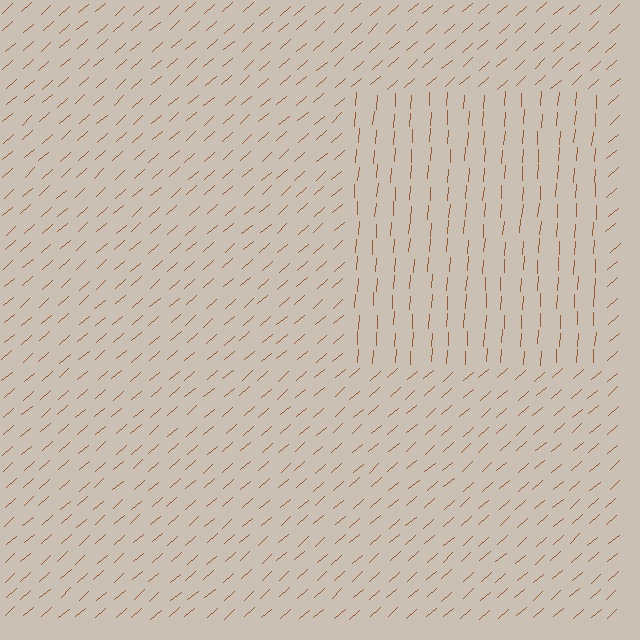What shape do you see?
I see a rectangle.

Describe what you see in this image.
The image is filled with small brown line segments. A rectangle region in the image has lines oriented differently from the surrounding lines, creating a visible texture boundary.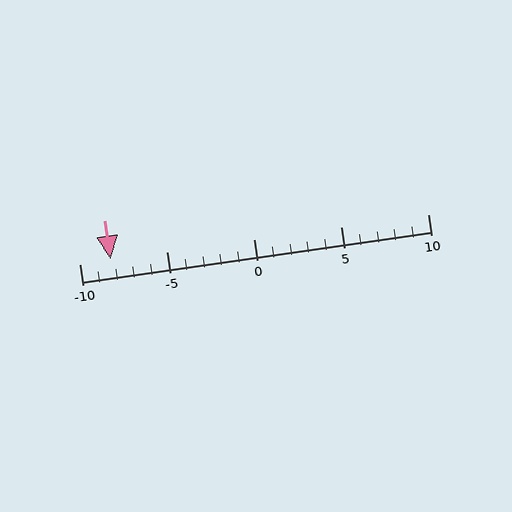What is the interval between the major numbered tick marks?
The major tick marks are spaced 5 units apart.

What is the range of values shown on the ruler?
The ruler shows values from -10 to 10.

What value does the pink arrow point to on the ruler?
The pink arrow points to approximately -8.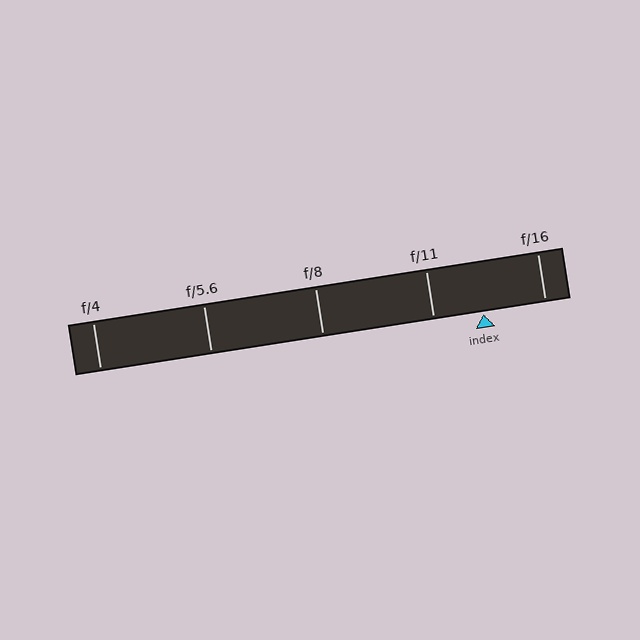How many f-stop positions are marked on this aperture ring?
There are 5 f-stop positions marked.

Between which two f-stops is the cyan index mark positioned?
The index mark is between f/11 and f/16.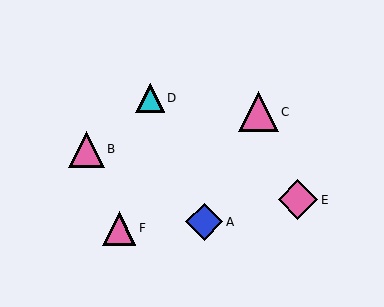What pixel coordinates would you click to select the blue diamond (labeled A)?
Click at (204, 222) to select the blue diamond A.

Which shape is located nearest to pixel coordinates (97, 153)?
The pink triangle (labeled B) at (86, 149) is nearest to that location.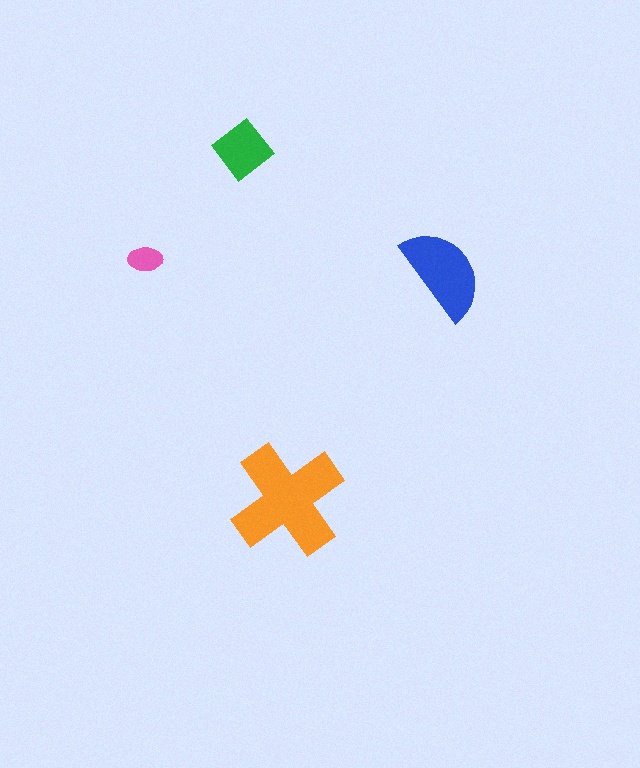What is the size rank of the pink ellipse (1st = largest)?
4th.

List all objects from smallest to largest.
The pink ellipse, the green diamond, the blue semicircle, the orange cross.